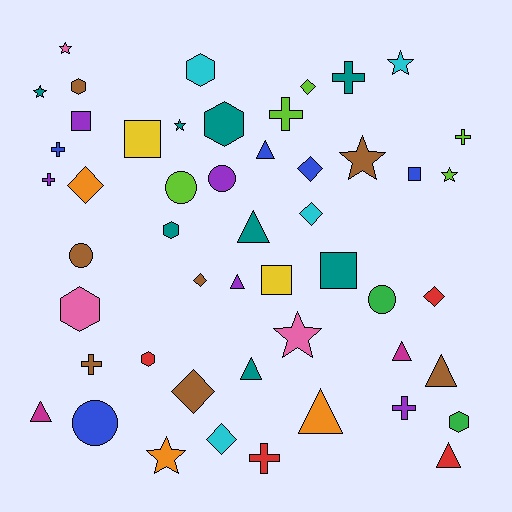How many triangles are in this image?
There are 9 triangles.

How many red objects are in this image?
There are 4 red objects.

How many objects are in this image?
There are 50 objects.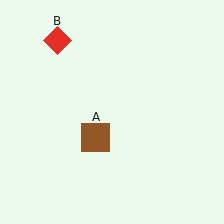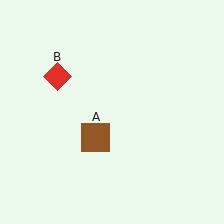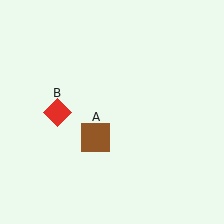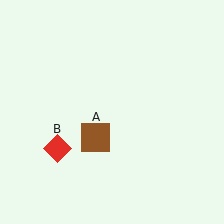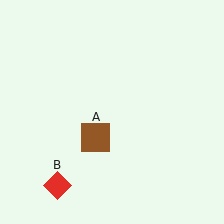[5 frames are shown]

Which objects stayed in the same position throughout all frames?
Brown square (object A) remained stationary.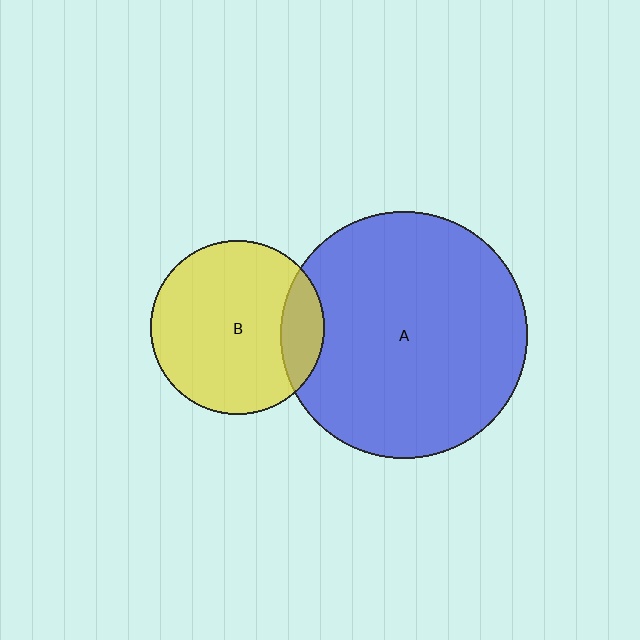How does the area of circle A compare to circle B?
Approximately 2.0 times.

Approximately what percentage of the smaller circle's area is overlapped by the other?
Approximately 15%.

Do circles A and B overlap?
Yes.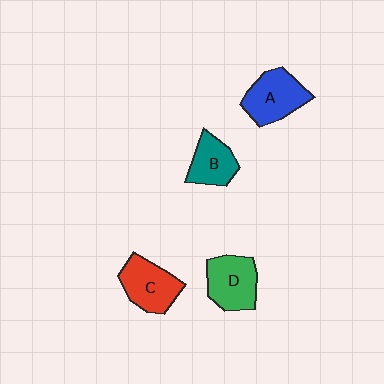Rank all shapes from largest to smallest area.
From largest to smallest: A (blue), D (green), C (red), B (teal).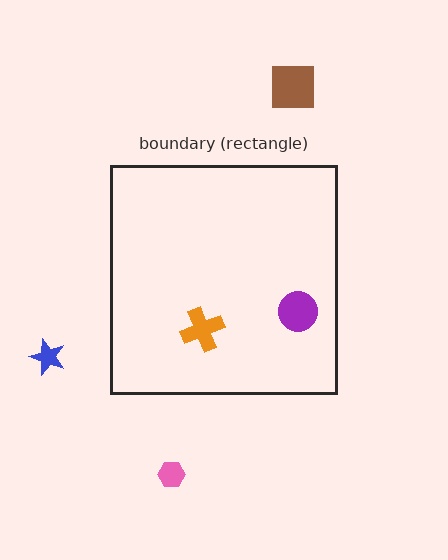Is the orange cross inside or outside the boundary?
Inside.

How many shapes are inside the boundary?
2 inside, 3 outside.